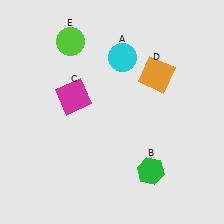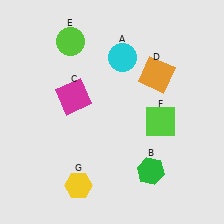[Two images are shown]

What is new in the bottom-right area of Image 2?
A lime square (F) was added in the bottom-right area of Image 2.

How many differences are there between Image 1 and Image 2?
There are 2 differences between the two images.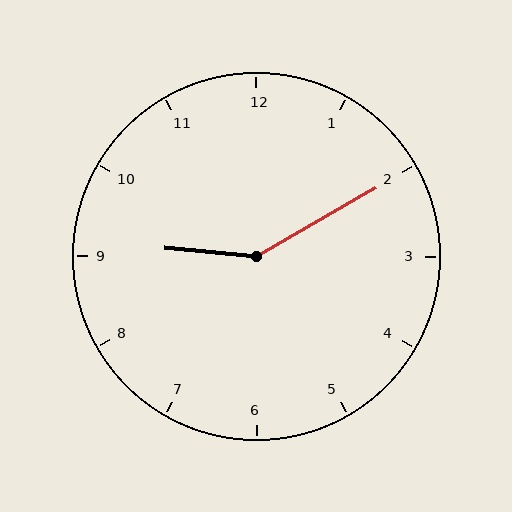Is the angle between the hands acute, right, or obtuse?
It is obtuse.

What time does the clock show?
9:10.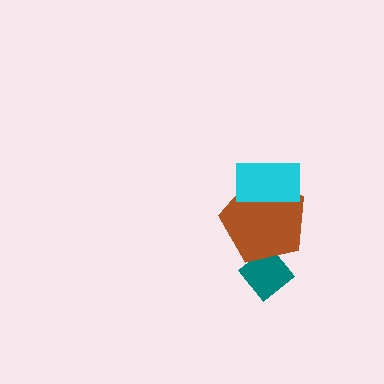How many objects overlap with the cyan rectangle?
1 object overlaps with the cyan rectangle.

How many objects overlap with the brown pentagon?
2 objects overlap with the brown pentagon.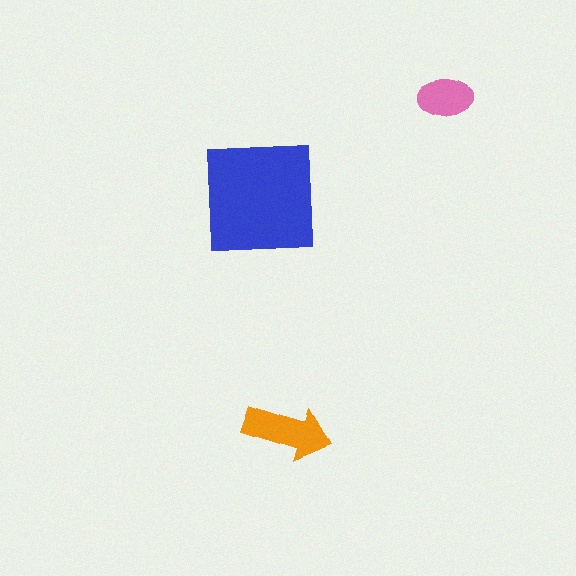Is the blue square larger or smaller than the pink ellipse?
Larger.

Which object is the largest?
The blue square.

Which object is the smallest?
The pink ellipse.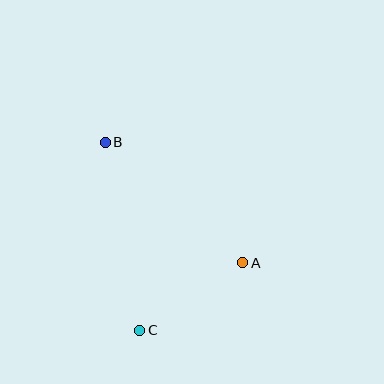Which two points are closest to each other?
Points A and C are closest to each other.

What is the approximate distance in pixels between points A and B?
The distance between A and B is approximately 183 pixels.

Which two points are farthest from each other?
Points B and C are farthest from each other.